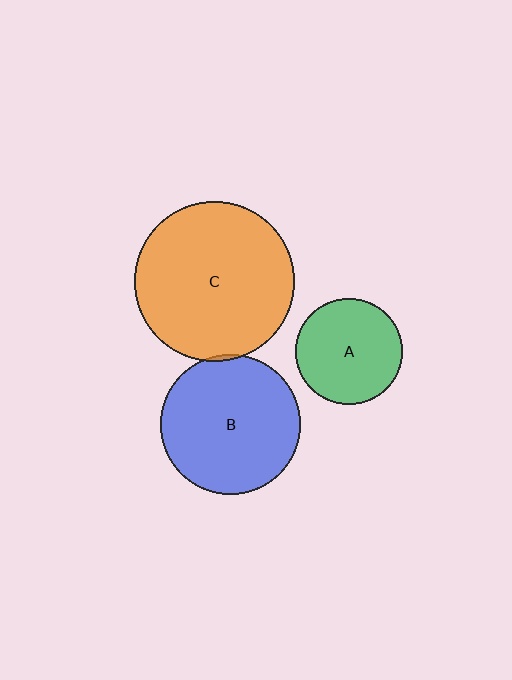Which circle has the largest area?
Circle C (orange).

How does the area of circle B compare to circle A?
Approximately 1.7 times.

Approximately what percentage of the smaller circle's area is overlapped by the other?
Approximately 5%.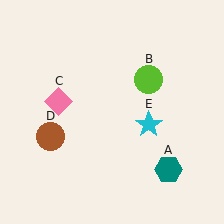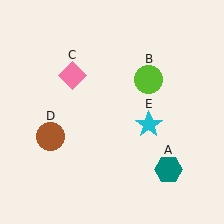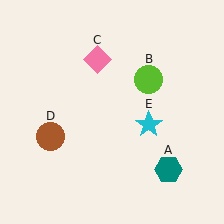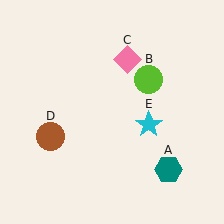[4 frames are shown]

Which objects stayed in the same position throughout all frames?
Teal hexagon (object A) and lime circle (object B) and brown circle (object D) and cyan star (object E) remained stationary.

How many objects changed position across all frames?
1 object changed position: pink diamond (object C).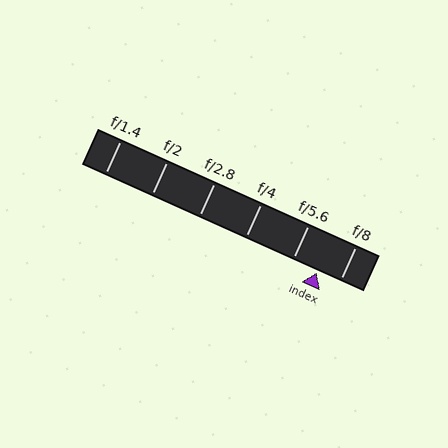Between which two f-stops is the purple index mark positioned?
The index mark is between f/5.6 and f/8.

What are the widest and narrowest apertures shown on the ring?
The widest aperture shown is f/1.4 and the narrowest is f/8.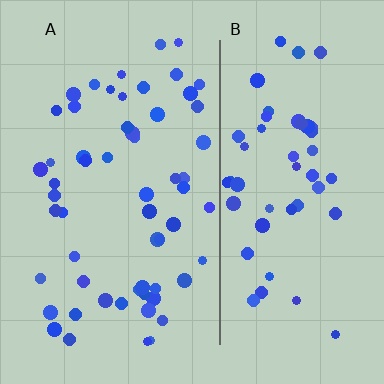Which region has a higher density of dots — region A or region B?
A (the left).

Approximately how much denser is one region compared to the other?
Approximately 1.1× — region A over region B.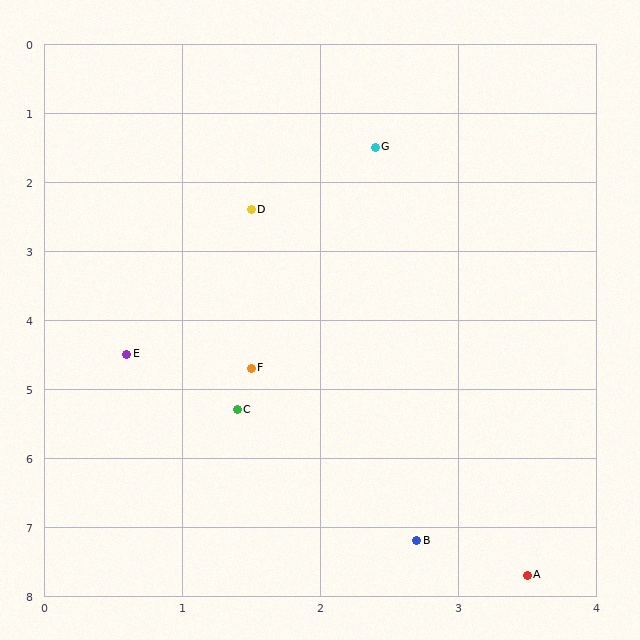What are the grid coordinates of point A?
Point A is at approximately (3.5, 7.7).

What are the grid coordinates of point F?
Point F is at approximately (1.5, 4.7).